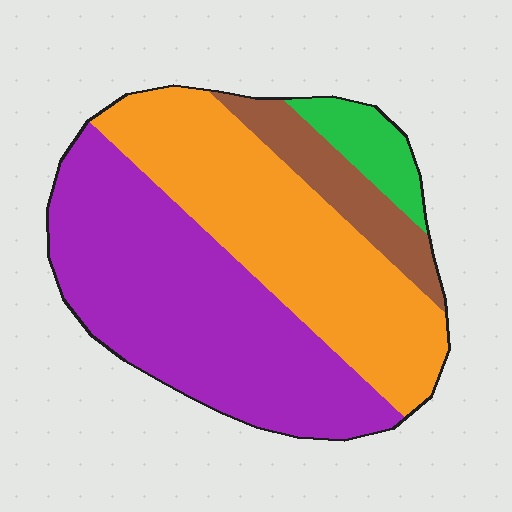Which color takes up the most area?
Purple, at roughly 45%.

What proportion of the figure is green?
Green takes up about one tenth (1/10) of the figure.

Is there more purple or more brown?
Purple.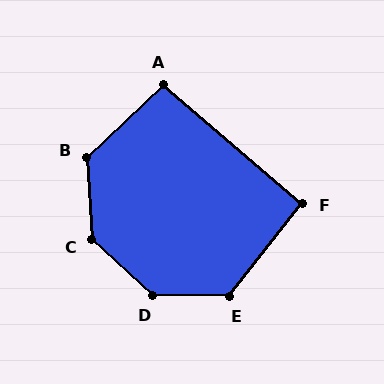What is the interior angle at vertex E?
Approximately 128 degrees (obtuse).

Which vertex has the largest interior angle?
D, at approximately 138 degrees.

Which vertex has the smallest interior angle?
F, at approximately 92 degrees.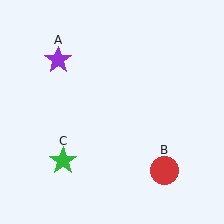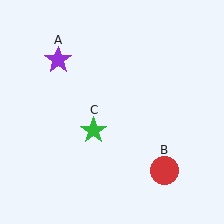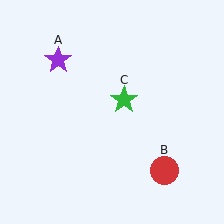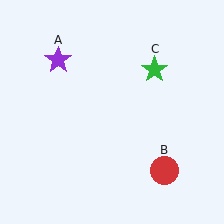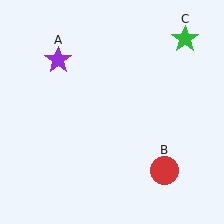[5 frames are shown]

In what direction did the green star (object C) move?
The green star (object C) moved up and to the right.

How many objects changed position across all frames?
1 object changed position: green star (object C).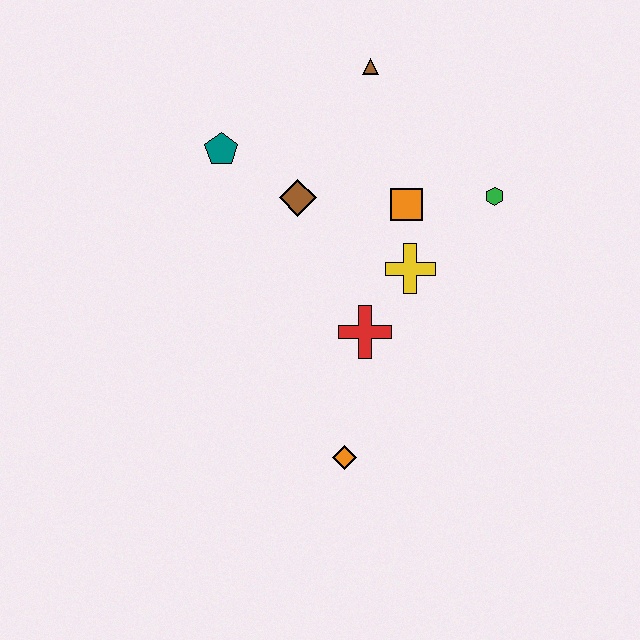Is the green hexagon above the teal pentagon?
No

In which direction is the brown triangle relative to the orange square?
The brown triangle is above the orange square.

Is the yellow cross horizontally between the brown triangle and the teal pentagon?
No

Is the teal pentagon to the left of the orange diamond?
Yes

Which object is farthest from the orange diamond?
The brown triangle is farthest from the orange diamond.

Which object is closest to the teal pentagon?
The brown diamond is closest to the teal pentagon.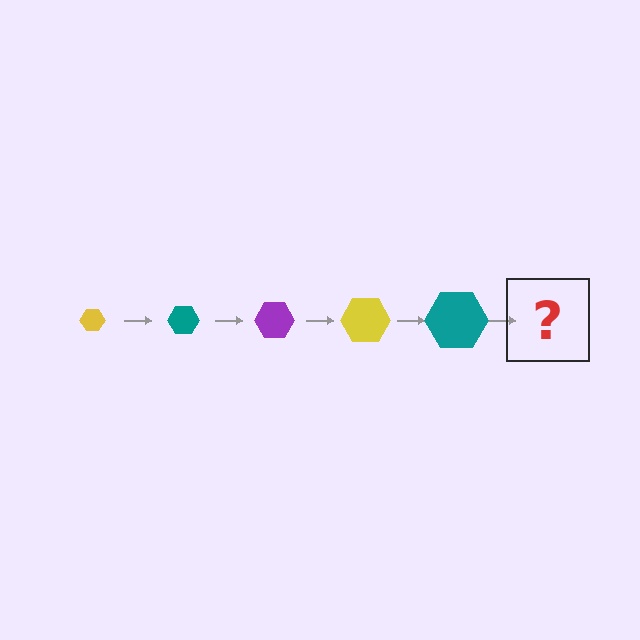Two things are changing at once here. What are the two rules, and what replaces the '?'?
The two rules are that the hexagon grows larger each step and the color cycles through yellow, teal, and purple. The '?' should be a purple hexagon, larger than the previous one.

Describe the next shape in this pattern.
It should be a purple hexagon, larger than the previous one.